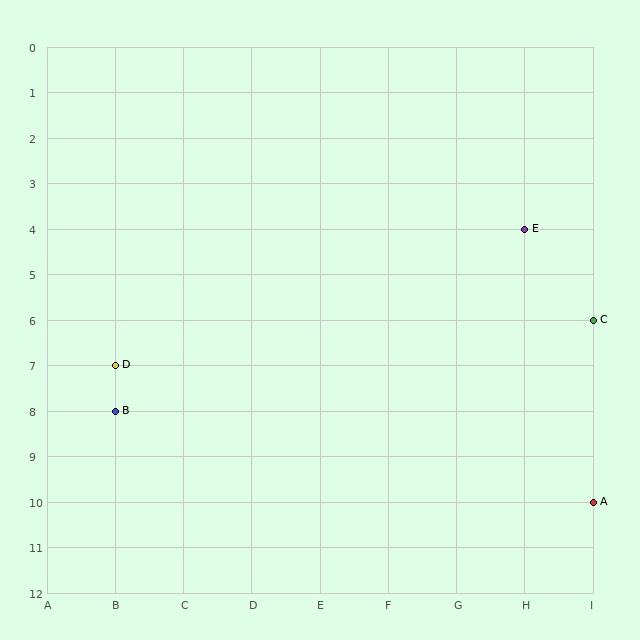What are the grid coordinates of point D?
Point D is at grid coordinates (B, 7).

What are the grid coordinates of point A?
Point A is at grid coordinates (I, 10).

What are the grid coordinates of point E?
Point E is at grid coordinates (H, 4).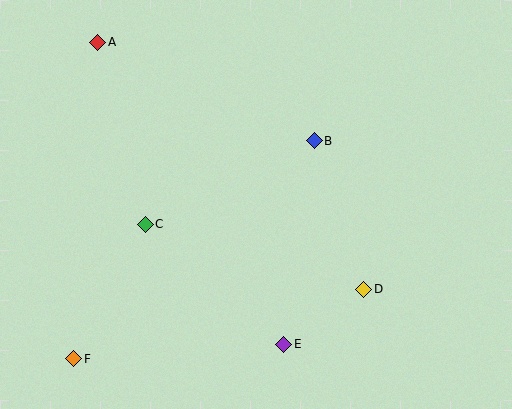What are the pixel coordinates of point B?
Point B is at (314, 141).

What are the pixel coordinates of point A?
Point A is at (98, 42).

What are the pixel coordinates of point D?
Point D is at (364, 289).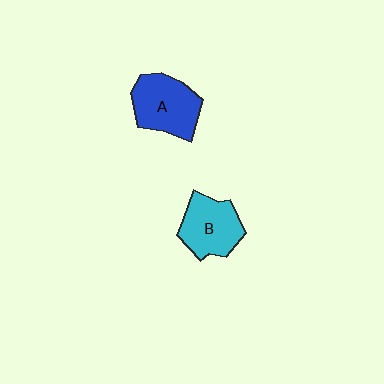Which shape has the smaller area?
Shape B (cyan).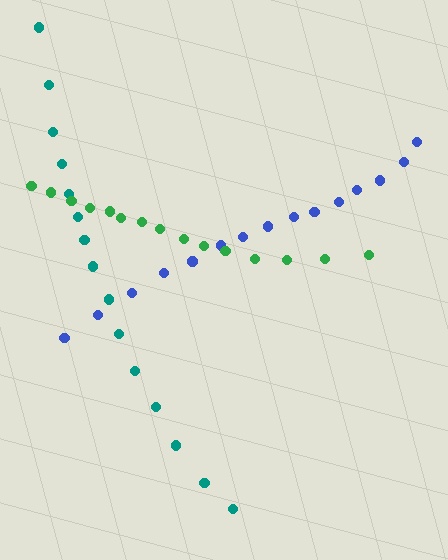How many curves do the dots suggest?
There are 3 distinct paths.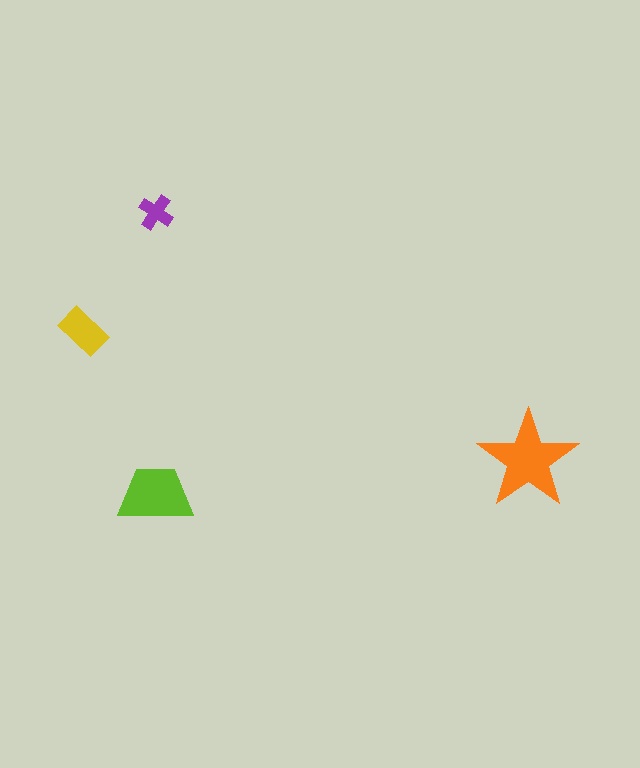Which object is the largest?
The orange star.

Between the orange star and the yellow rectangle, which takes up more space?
The orange star.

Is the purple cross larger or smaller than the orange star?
Smaller.